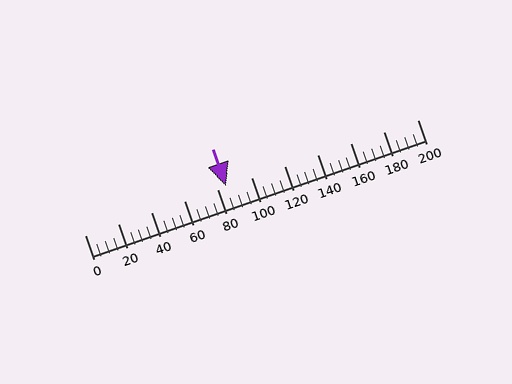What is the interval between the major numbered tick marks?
The major tick marks are spaced 20 units apart.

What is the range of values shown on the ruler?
The ruler shows values from 0 to 200.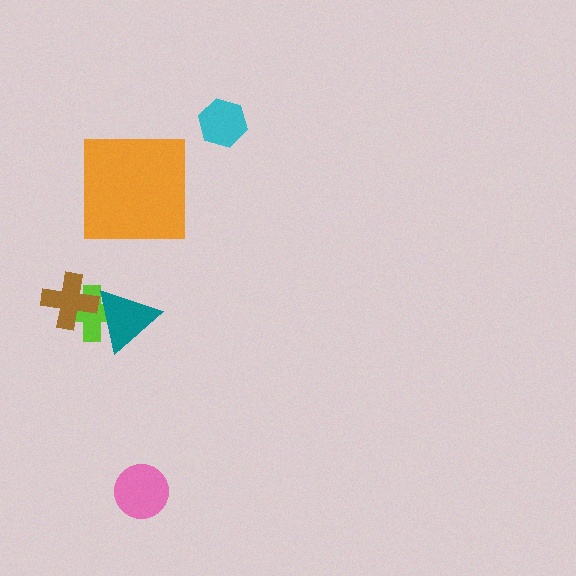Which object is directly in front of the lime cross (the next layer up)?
The teal triangle is directly in front of the lime cross.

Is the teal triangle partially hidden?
Yes, it is partially covered by another shape.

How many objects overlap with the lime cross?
2 objects overlap with the lime cross.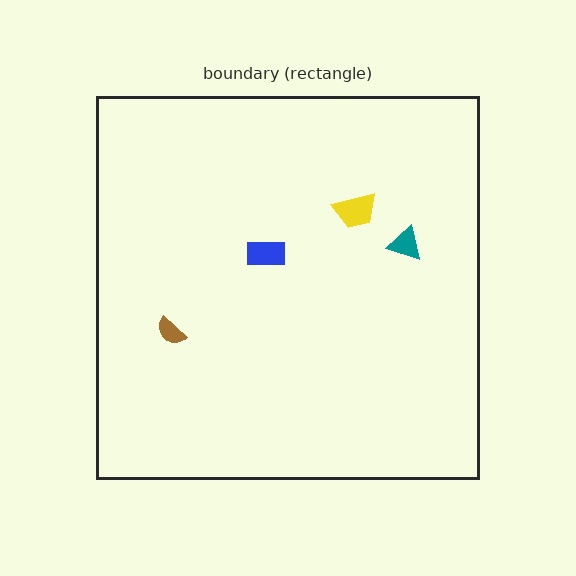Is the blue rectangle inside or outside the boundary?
Inside.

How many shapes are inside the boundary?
4 inside, 0 outside.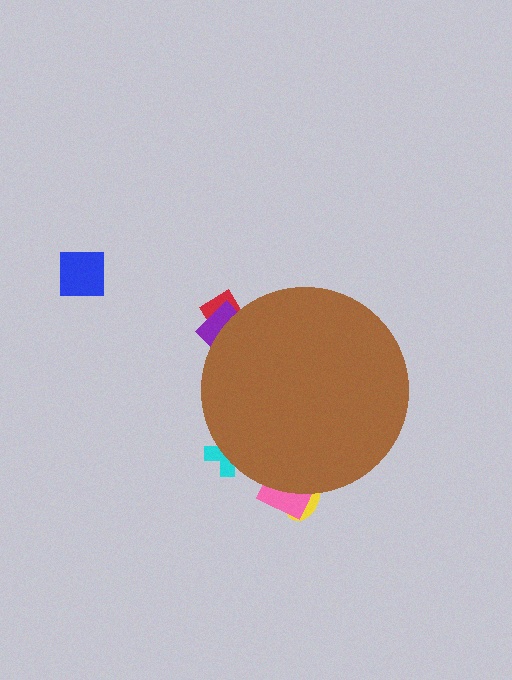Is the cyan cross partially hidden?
Yes, the cyan cross is partially hidden behind the brown circle.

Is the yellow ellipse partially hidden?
Yes, the yellow ellipse is partially hidden behind the brown circle.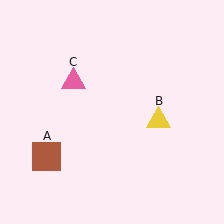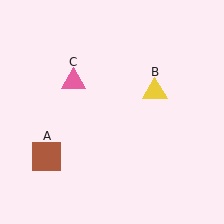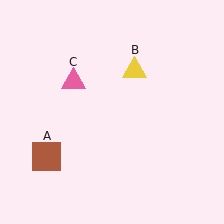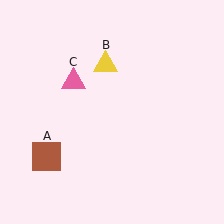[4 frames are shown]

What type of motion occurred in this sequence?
The yellow triangle (object B) rotated counterclockwise around the center of the scene.